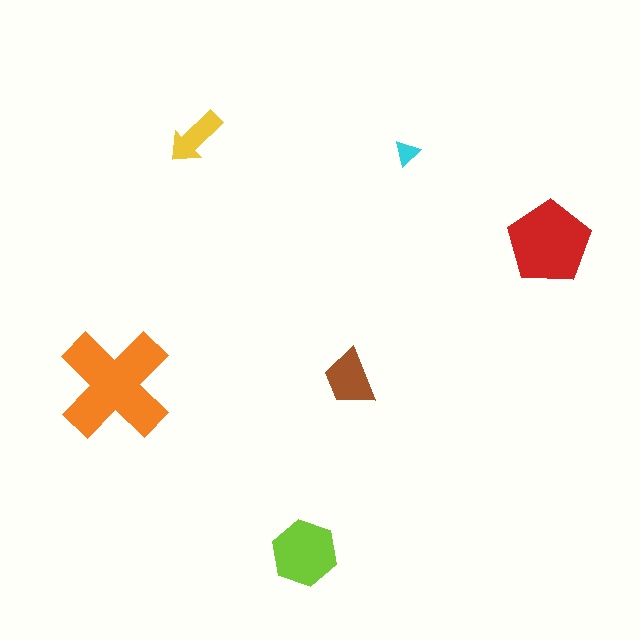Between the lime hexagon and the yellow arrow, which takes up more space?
The lime hexagon.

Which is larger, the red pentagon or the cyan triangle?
The red pentagon.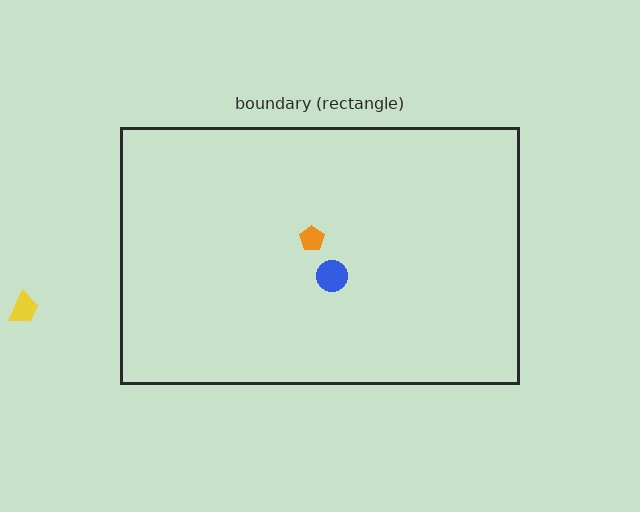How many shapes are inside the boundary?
2 inside, 1 outside.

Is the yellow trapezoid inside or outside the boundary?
Outside.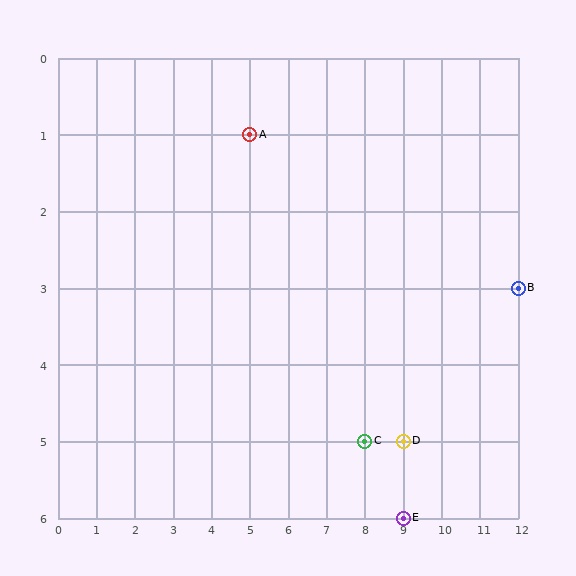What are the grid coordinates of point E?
Point E is at grid coordinates (9, 6).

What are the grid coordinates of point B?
Point B is at grid coordinates (12, 3).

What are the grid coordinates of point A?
Point A is at grid coordinates (5, 1).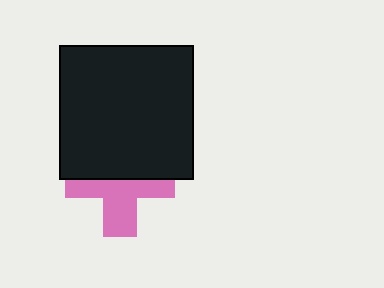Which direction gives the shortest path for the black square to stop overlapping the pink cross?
Moving up gives the shortest separation.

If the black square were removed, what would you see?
You would see the complete pink cross.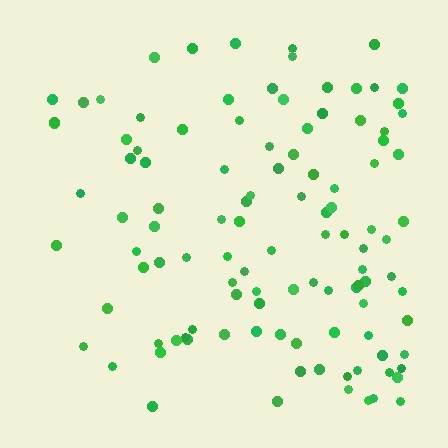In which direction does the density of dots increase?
From left to right, with the right side densest.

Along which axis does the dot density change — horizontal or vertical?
Horizontal.